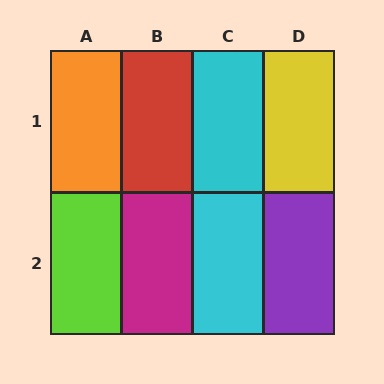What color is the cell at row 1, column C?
Cyan.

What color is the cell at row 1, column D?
Yellow.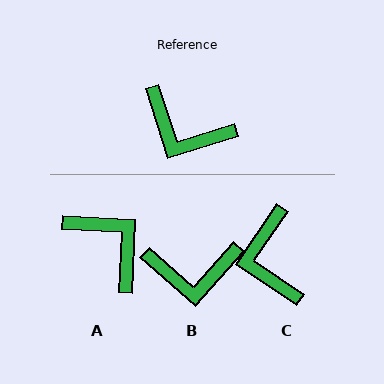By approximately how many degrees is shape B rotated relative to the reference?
Approximately 31 degrees counter-clockwise.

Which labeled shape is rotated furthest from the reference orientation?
A, about 160 degrees away.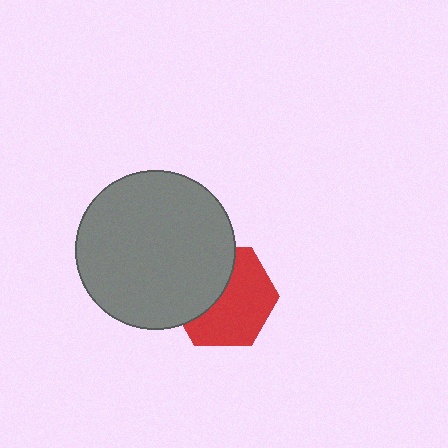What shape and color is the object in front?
The object in front is a gray circle.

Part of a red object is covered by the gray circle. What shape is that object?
It is a hexagon.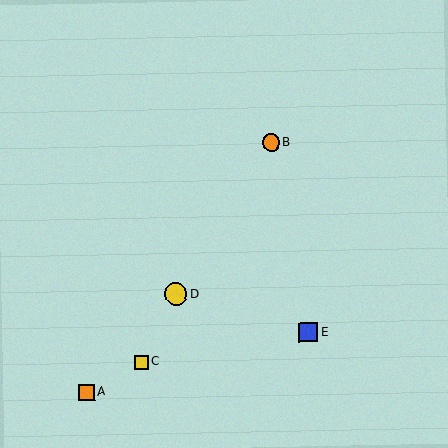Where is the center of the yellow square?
The center of the yellow square is at (141, 362).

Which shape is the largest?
The yellow circle (labeled D) is the largest.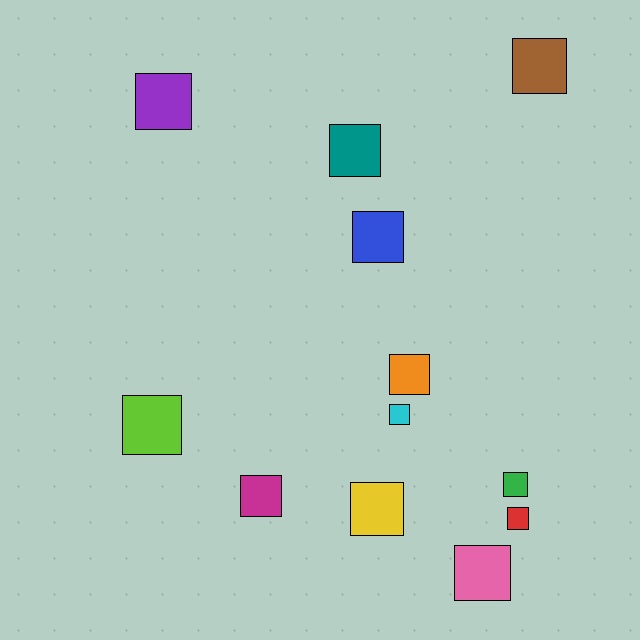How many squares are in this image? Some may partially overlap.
There are 12 squares.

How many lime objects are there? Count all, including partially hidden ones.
There is 1 lime object.